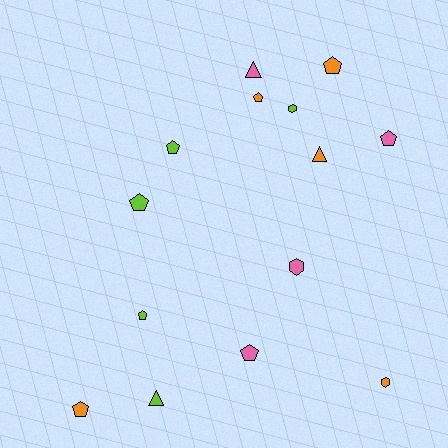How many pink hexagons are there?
There is 1 pink hexagon.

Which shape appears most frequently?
Pentagon, with 8 objects.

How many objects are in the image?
There are 14 objects.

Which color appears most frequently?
Lime, with 5 objects.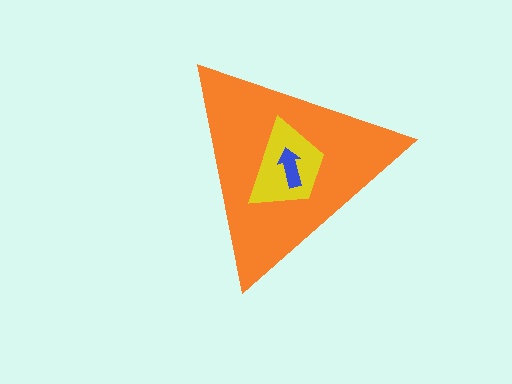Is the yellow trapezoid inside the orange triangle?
Yes.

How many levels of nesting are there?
3.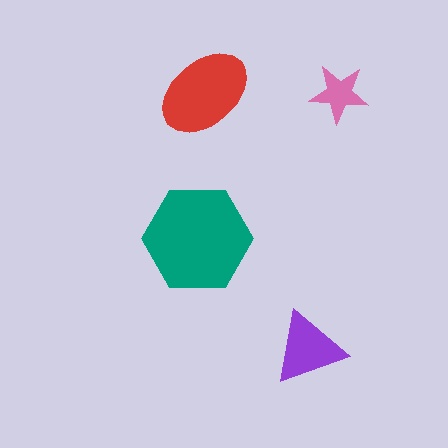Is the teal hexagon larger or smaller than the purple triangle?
Larger.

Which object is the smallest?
The pink star.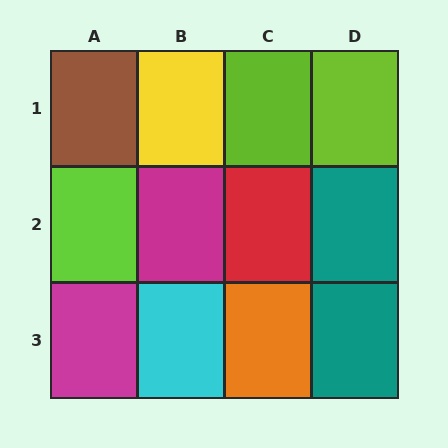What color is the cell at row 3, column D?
Teal.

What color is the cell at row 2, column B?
Magenta.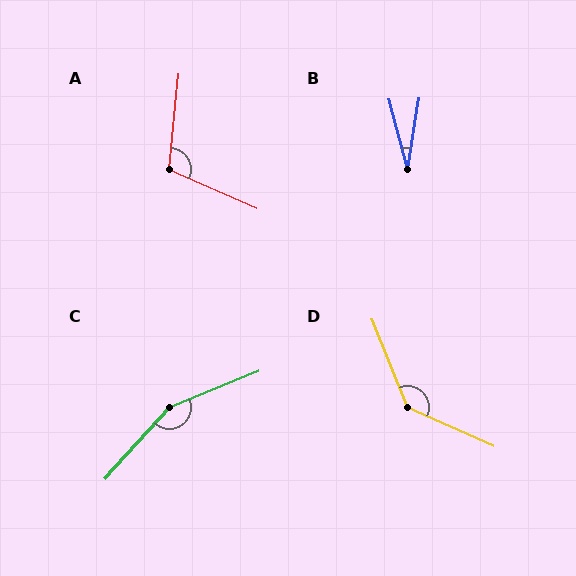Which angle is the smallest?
B, at approximately 24 degrees.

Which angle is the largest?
C, at approximately 155 degrees.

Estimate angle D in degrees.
Approximately 136 degrees.